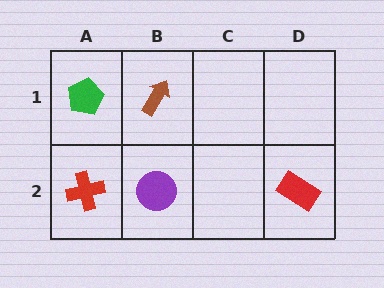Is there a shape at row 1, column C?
No, that cell is empty.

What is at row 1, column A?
A green pentagon.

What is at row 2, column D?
A red rectangle.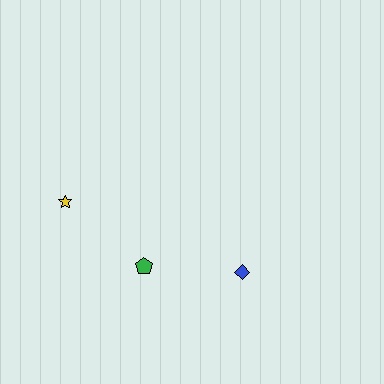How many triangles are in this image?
There are no triangles.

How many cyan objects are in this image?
There are no cyan objects.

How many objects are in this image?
There are 3 objects.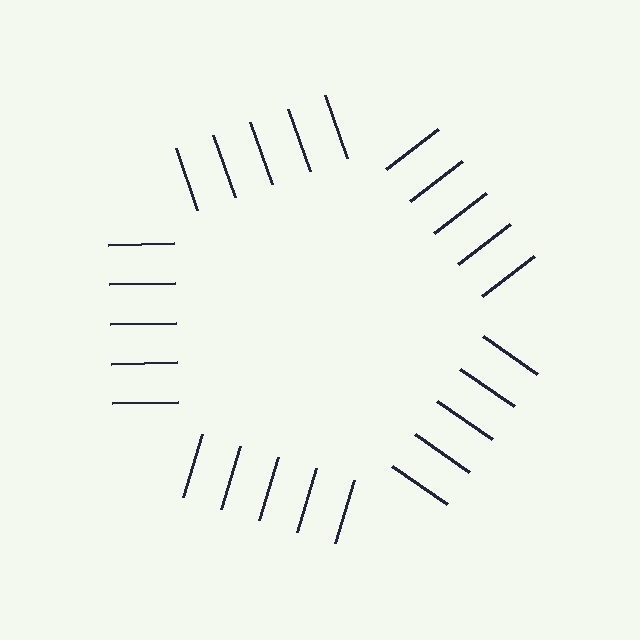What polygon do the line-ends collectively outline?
An illusory pentagon — the line segments terminate on its edges but no continuous stroke is drawn.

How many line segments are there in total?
25 — 5 along each of the 5 edges.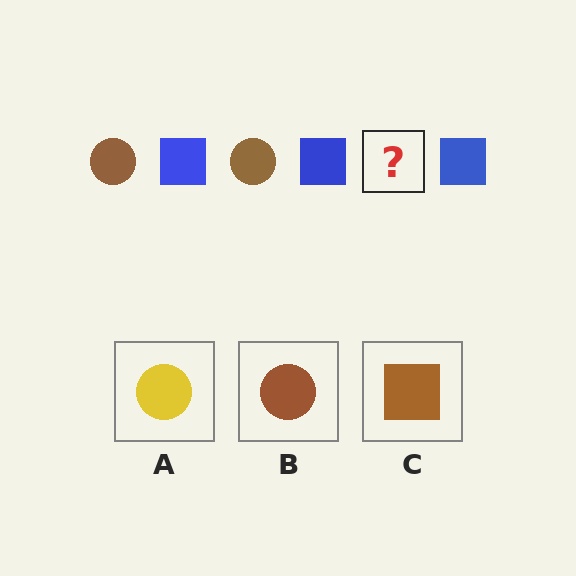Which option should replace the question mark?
Option B.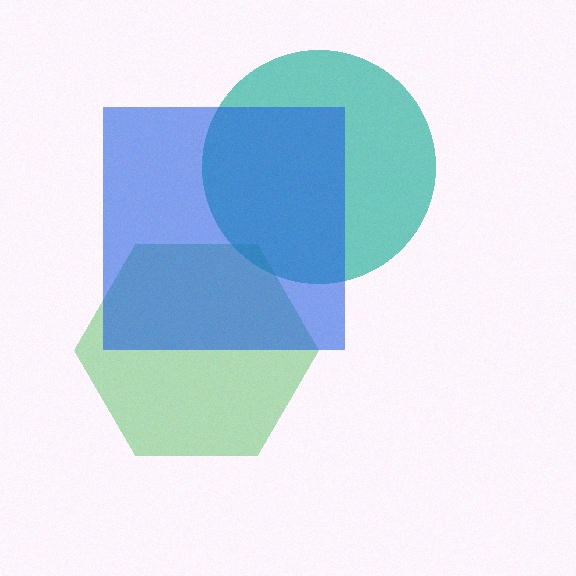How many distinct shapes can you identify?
There are 3 distinct shapes: a green hexagon, a teal circle, a blue square.